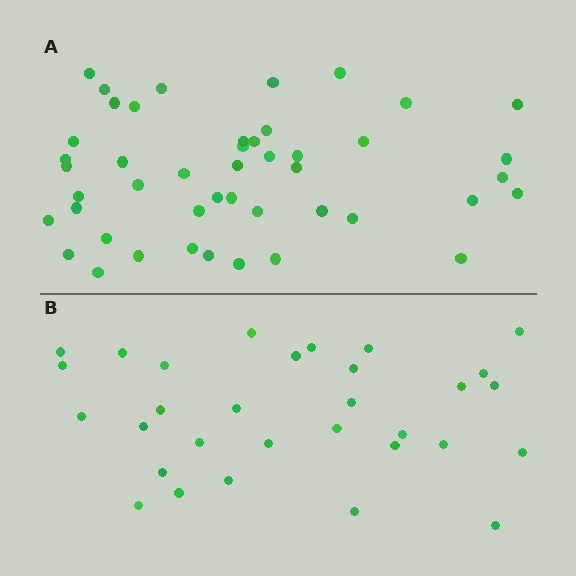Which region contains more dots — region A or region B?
Region A (the top region) has more dots.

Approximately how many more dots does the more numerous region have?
Region A has approximately 15 more dots than region B.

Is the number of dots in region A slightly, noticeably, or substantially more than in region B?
Region A has substantially more. The ratio is roughly 1.5 to 1.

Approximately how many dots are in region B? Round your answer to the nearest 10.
About 30 dots. (The exact count is 31, which rounds to 30.)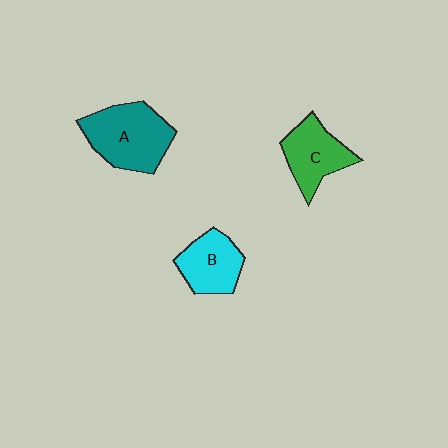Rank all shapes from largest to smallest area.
From largest to smallest: A (teal), C (green), B (cyan).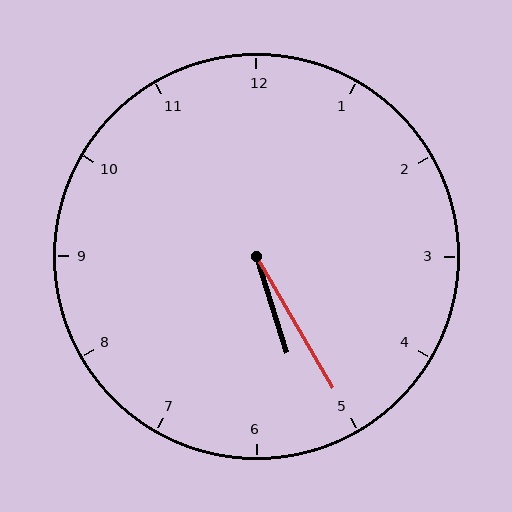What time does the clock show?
5:25.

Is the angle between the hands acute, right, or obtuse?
It is acute.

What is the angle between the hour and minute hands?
Approximately 12 degrees.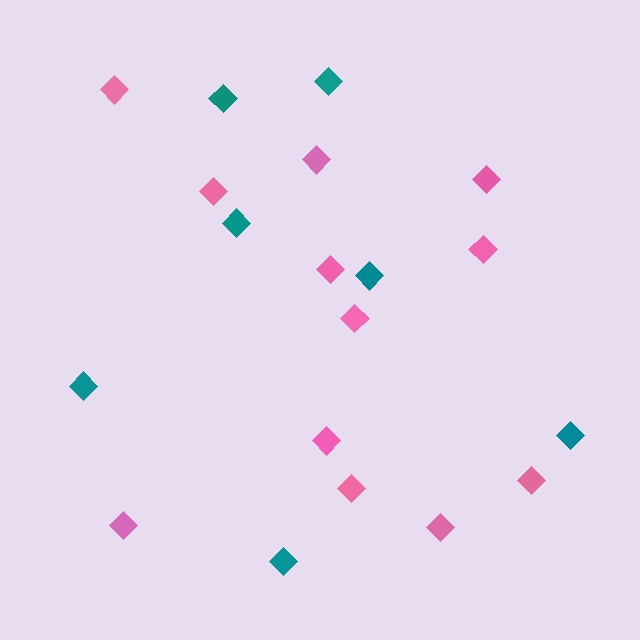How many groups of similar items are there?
There are 2 groups: one group of pink diamonds (12) and one group of teal diamonds (7).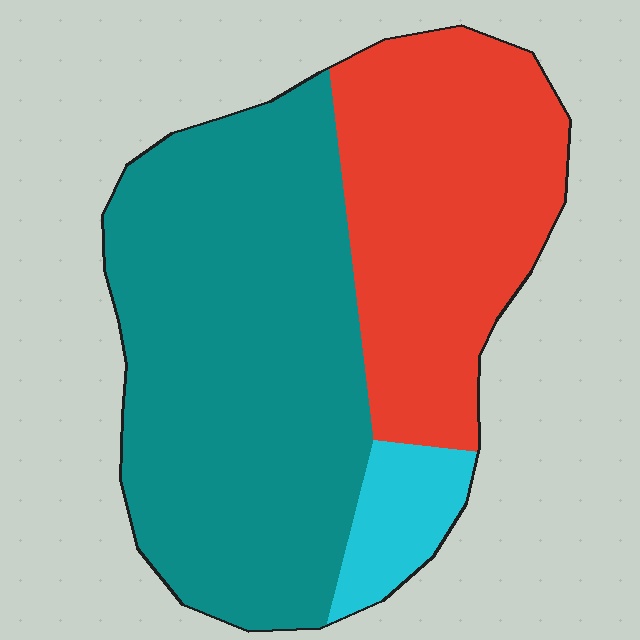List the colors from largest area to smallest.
From largest to smallest: teal, red, cyan.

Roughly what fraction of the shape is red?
Red covers about 35% of the shape.